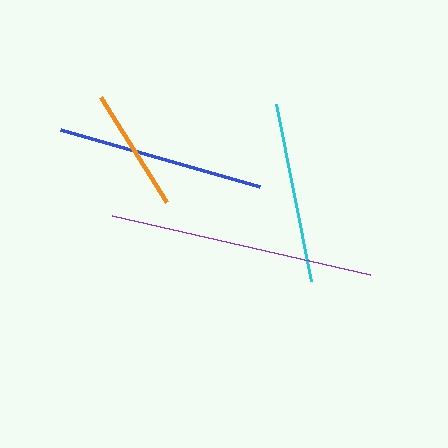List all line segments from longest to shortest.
From longest to shortest: purple, blue, cyan, orange.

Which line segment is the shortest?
The orange line is the shortest at approximately 125 pixels.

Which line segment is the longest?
The purple line is the longest at approximately 265 pixels.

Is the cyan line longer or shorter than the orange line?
The cyan line is longer than the orange line.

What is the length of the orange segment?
The orange segment is approximately 125 pixels long.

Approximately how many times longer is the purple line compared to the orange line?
The purple line is approximately 2.1 times the length of the orange line.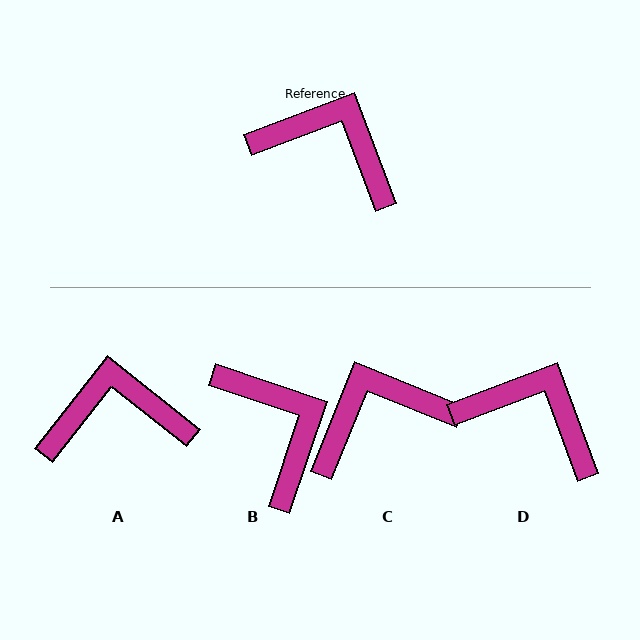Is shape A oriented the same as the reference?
No, it is off by about 31 degrees.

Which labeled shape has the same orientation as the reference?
D.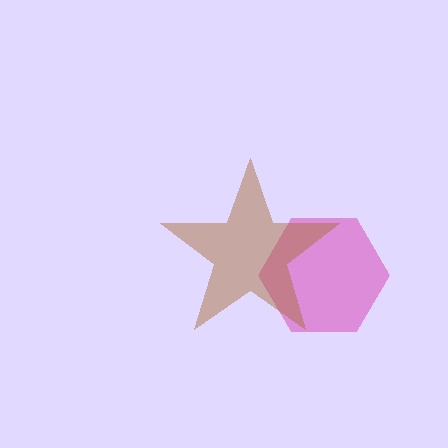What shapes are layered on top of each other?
The layered shapes are: a magenta hexagon, a brown star.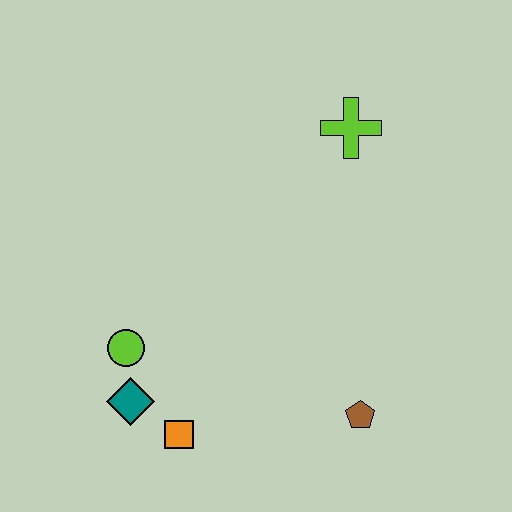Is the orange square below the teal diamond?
Yes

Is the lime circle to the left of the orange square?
Yes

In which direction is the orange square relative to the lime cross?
The orange square is below the lime cross.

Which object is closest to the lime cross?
The brown pentagon is closest to the lime cross.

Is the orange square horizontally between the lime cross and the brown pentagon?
No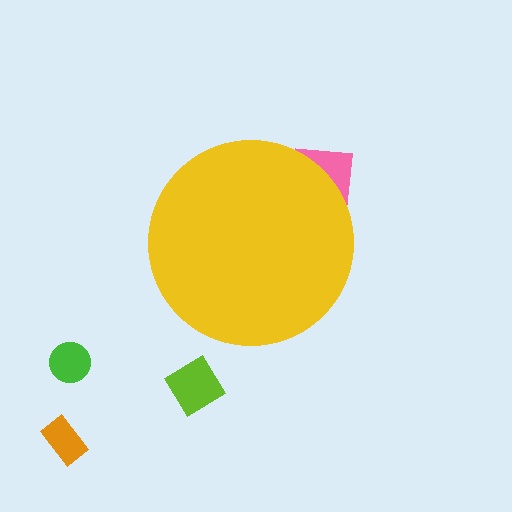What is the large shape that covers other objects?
A yellow circle.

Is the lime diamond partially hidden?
No, the lime diamond is fully visible.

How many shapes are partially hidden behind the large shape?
1 shape is partially hidden.